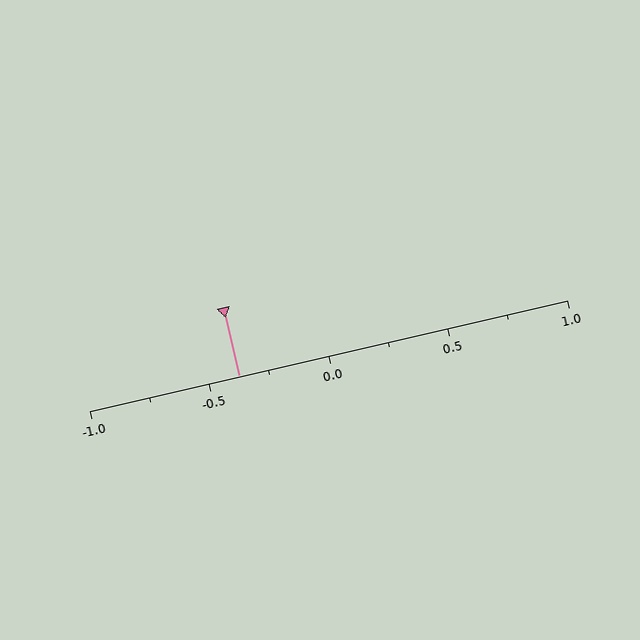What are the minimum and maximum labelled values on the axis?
The axis runs from -1.0 to 1.0.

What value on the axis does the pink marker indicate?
The marker indicates approximately -0.38.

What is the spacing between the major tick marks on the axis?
The major ticks are spaced 0.5 apart.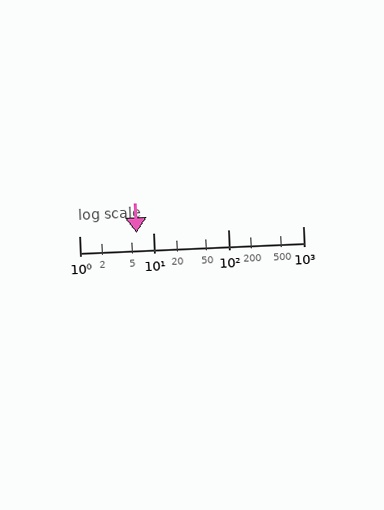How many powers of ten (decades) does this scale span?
The scale spans 3 decades, from 1 to 1000.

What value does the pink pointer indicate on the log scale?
The pointer indicates approximately 5.8.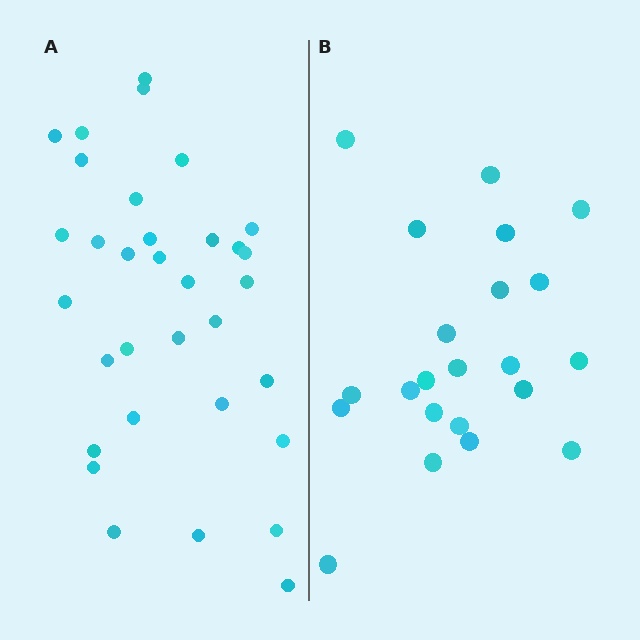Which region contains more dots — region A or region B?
Region A (the left region) has more dots.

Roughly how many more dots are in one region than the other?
Region A has roughly 12 or so more dots than region B.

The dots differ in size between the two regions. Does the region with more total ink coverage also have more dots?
No. Region B has more total ink coverage because its dots are larger, but region A actually contains more individual dots. Total area can be misleading — the number of items is what matters here.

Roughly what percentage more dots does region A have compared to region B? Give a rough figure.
About 50% more.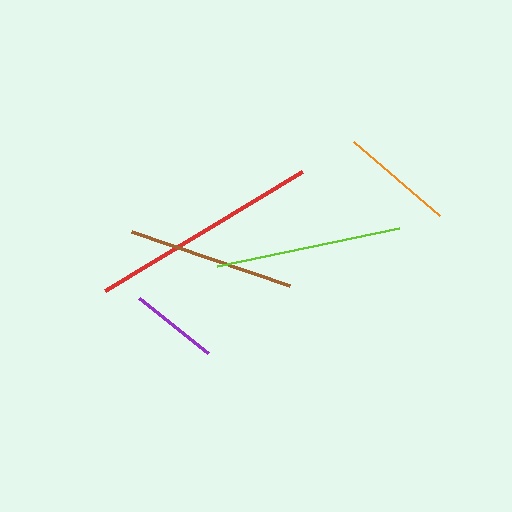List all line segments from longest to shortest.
From longest to shortest: red, lime, brown, orange, purple.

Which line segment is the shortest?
The purple line is the shortest at approximately 89 pixels.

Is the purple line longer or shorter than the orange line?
The orange line is longer than the purple line.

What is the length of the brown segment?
The brown segment is approximately 167 pixels long.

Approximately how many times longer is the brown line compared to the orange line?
The brown line is approximately 1.5 times the length of the orange line.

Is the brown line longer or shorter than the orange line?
The brown line is longer than the orange line.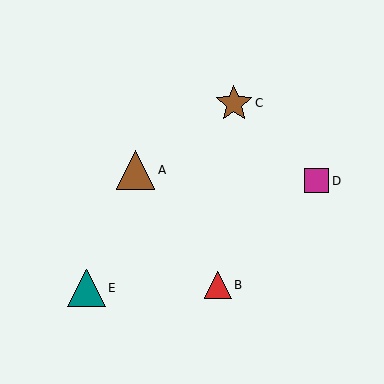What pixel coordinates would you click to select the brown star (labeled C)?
Click at (234, 103) to select the brown star C.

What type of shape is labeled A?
Shape A is a brown triangle.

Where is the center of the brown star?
The center of the brown star is at (234, 103).